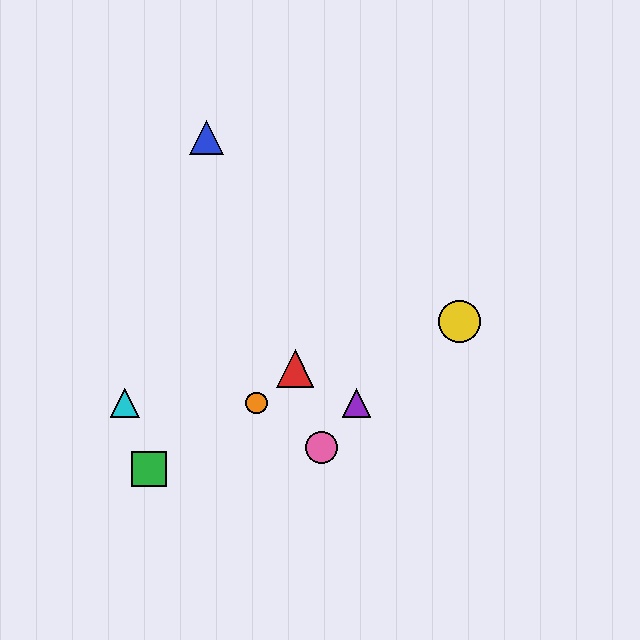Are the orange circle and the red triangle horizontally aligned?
No, the orange circle is at y≈403 and the red triangle is at y≈369.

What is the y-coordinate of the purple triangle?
The purple triangle is at y≈403.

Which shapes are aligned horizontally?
The purple triangle, the orange circle, the cyan triangle are aligned horizontally.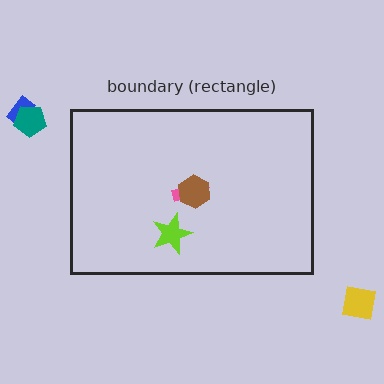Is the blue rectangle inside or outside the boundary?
Outside.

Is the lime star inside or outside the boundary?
Inside.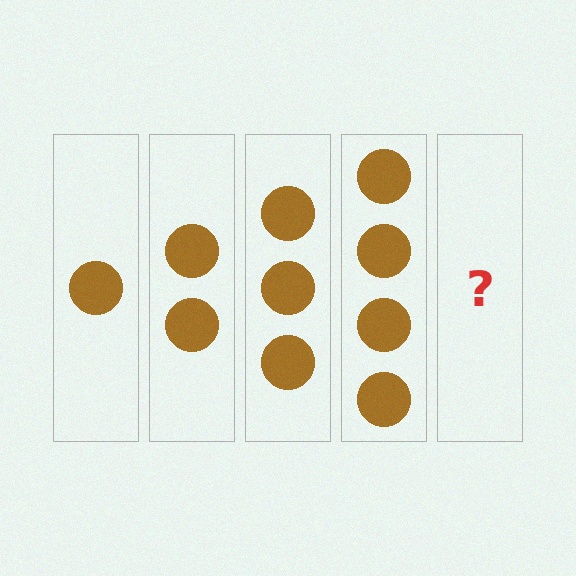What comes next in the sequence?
The next element should be 5 circles.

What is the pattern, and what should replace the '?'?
The pattern is that each step adds one more circle. The '?' should be 5 circles.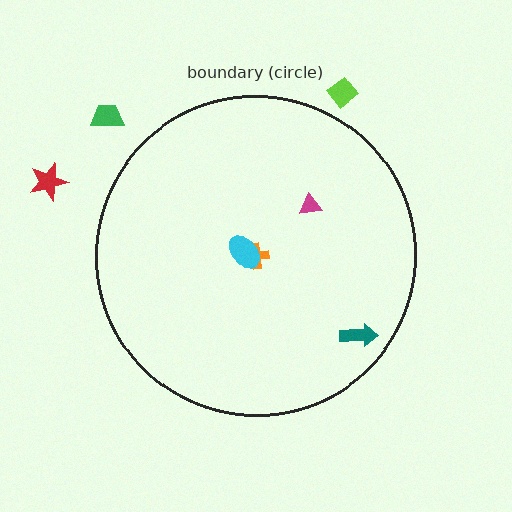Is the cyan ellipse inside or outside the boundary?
Inside.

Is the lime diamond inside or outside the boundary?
Outside.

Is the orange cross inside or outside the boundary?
Inside.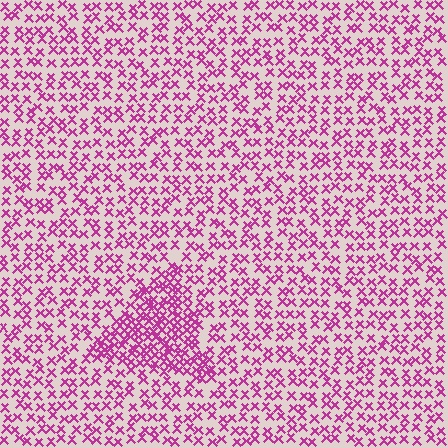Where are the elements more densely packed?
The elements are more densely packed inside the triangle boundary.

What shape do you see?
I see a triangle.